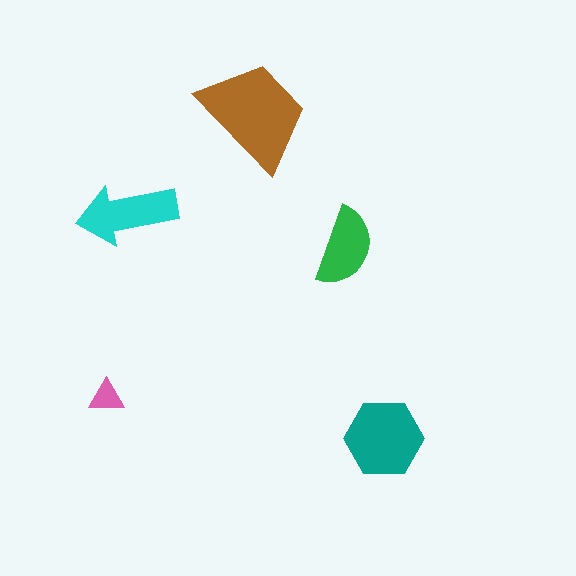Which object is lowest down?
The teal hexagon is bottommost.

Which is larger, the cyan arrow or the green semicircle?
The cyan arrow.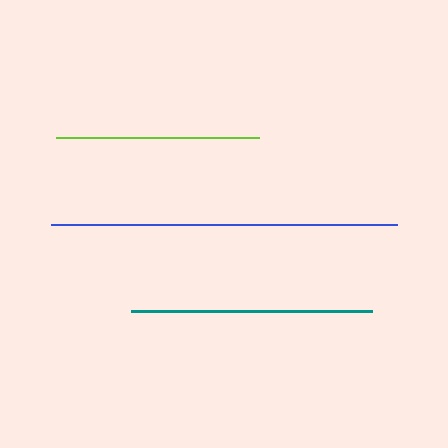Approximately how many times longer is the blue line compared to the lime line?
The blue line is approximately 1.7 times the length of the lime line.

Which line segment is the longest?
The blue line is the longest at approximately 346 pixels.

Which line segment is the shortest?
The lime line is the shortest at approximately 203 pixels.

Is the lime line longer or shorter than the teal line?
The teal line is longer than the lime line.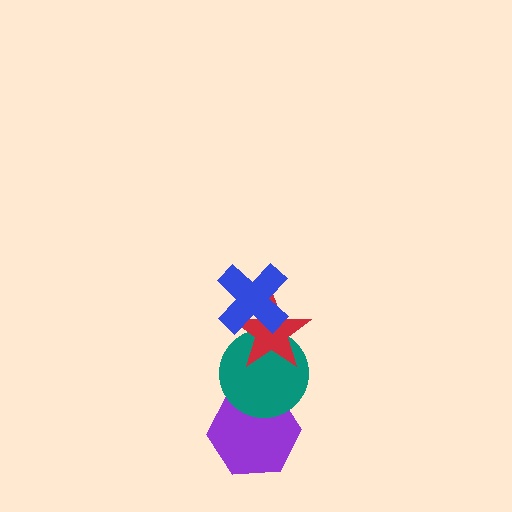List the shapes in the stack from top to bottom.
From top to bottom: the blue cross, the red star, the teal circle, the purple hexagon.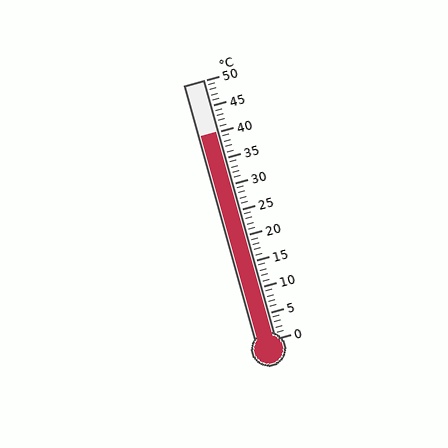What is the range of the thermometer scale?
The thermometer scale ranges from 0°C to 50°C.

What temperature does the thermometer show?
The thermometer shows approximately 40°C.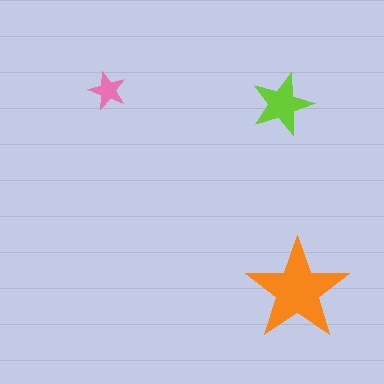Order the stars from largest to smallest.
the orange one, the lime one, the pink one.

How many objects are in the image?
There are 3 objects in the image.